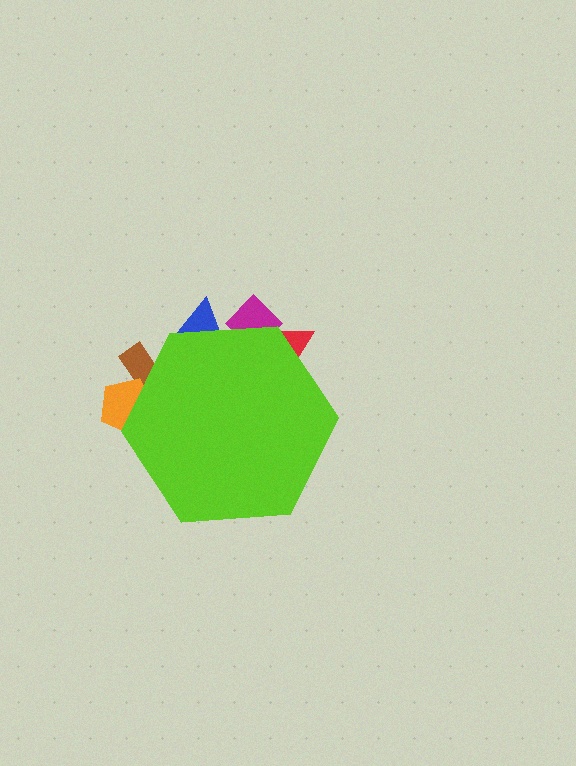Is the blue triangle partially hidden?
Yes, the blue triangle is partially hidden behind the lime hexagon.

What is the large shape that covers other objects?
A lime hexagon.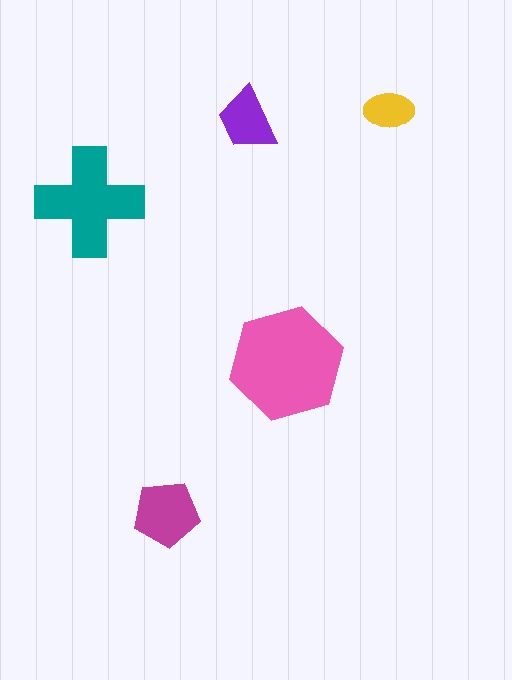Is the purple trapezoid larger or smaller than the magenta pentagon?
Smaller.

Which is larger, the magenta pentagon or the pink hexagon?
The pink hexagon.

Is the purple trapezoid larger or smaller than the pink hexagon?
Smaller.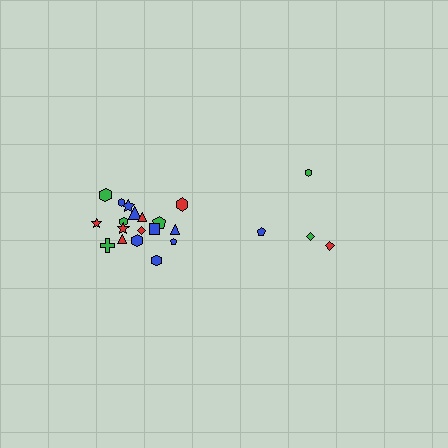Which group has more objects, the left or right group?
The left group.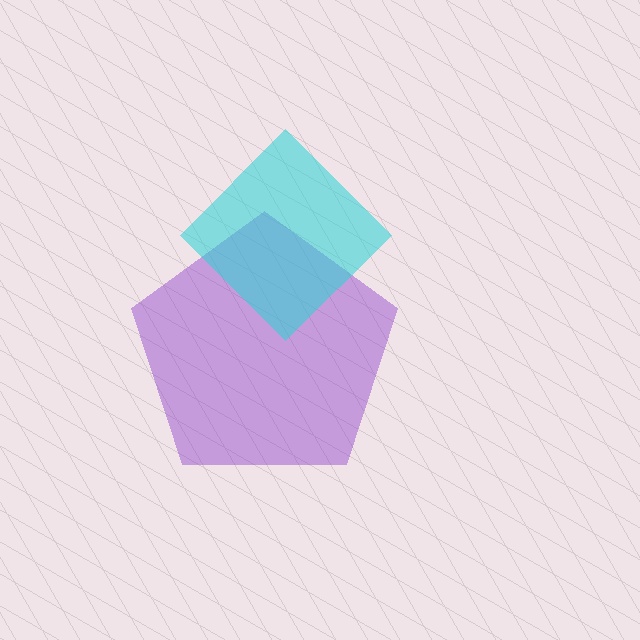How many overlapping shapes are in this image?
There are 2 overlapping shapes in the image.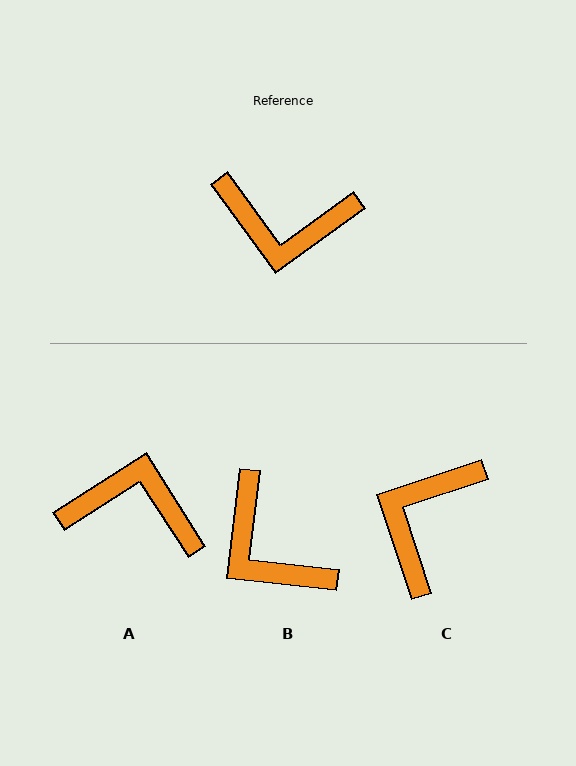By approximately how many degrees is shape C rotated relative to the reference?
Approximately 108 degrees clockwise.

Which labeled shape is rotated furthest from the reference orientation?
A, about 177 degrees away.